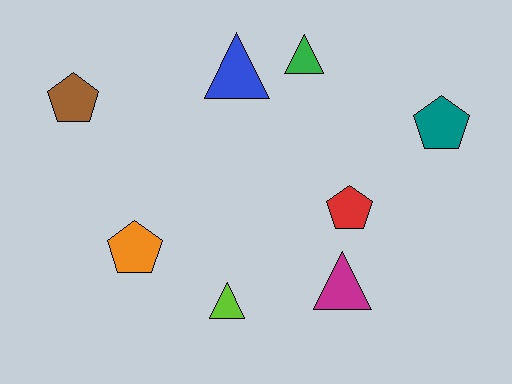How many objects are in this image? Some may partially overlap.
There are 8 objects.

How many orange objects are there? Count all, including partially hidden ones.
There is 1 orange object.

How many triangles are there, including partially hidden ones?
There are 4 triangles.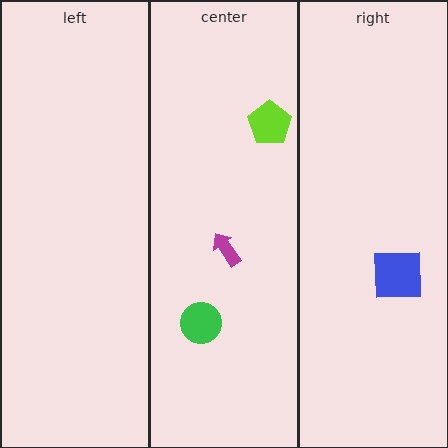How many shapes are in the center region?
3.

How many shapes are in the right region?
1.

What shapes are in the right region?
The blue square.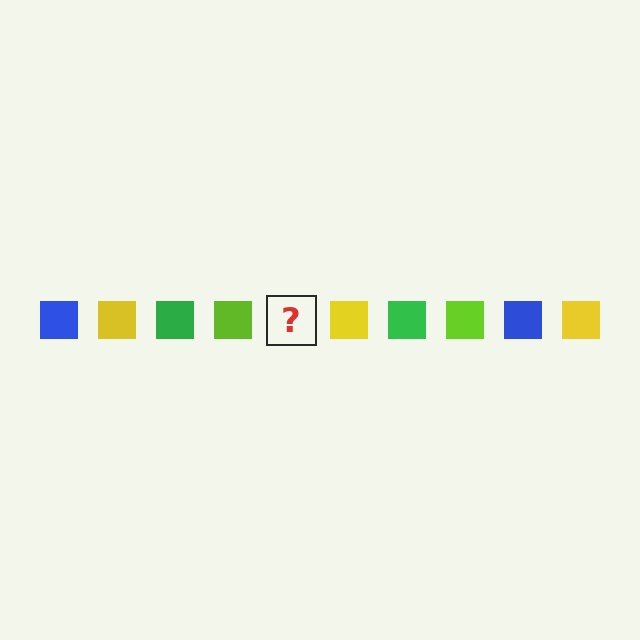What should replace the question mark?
The question mark should be replaced with a blue square.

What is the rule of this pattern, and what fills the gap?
The rule is that the pattern cycles through blue, yellow, green, lime squares. The gap should be filled with a blue square.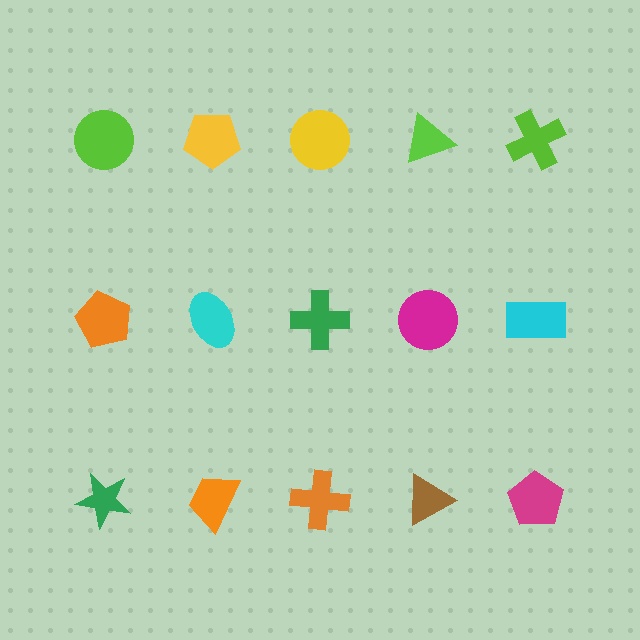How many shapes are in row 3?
5 shapes.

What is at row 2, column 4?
A magenta circle.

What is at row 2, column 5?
A cyan rectangle.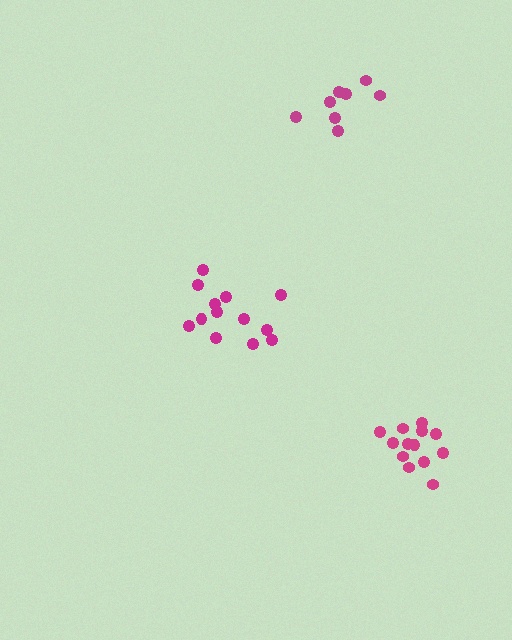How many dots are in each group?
Group 1: 13 dots, Group 2: 13 dots, Group 3: 8 dots (34 total).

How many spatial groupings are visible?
There are 3 spatial groupings.